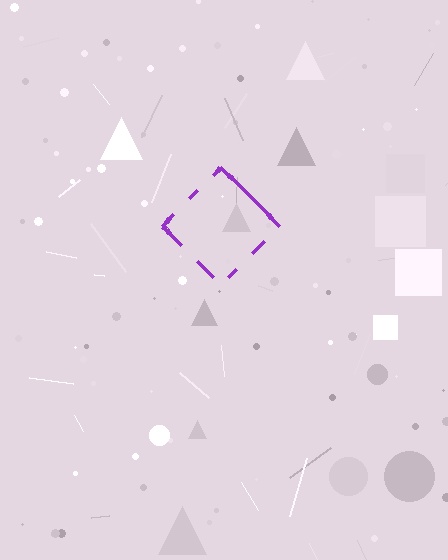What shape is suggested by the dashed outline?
The dashed outline suggests a diamond.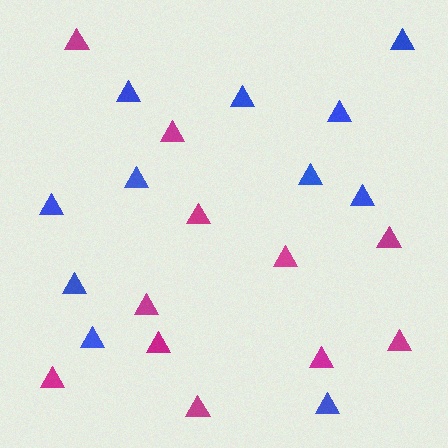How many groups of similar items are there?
There are 2 groups: one group of blue triangles (11) and one group of magenta triangles (11).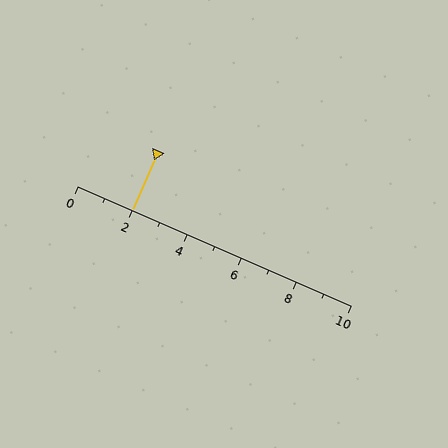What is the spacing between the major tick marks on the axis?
The major ticks are spaced 2 apart.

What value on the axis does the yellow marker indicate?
The marker indicates approximately 2.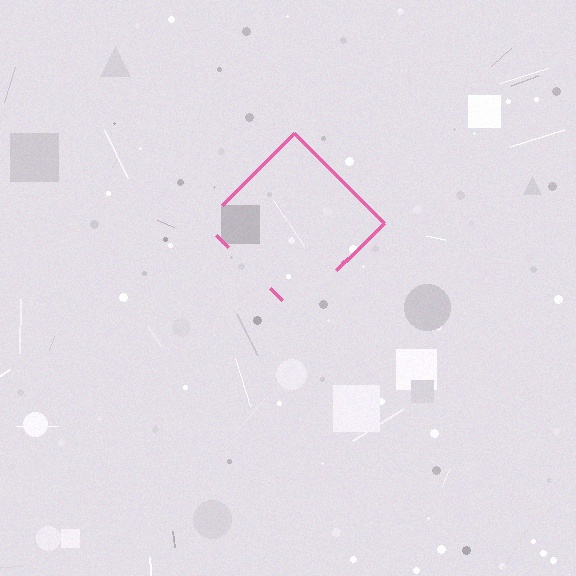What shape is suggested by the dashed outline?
The dashed outline suggests a diamond.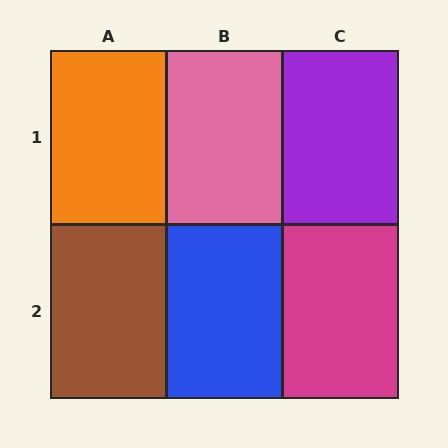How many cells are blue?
1 cell is blue.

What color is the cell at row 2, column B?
Blue.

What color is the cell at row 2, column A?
Brown.